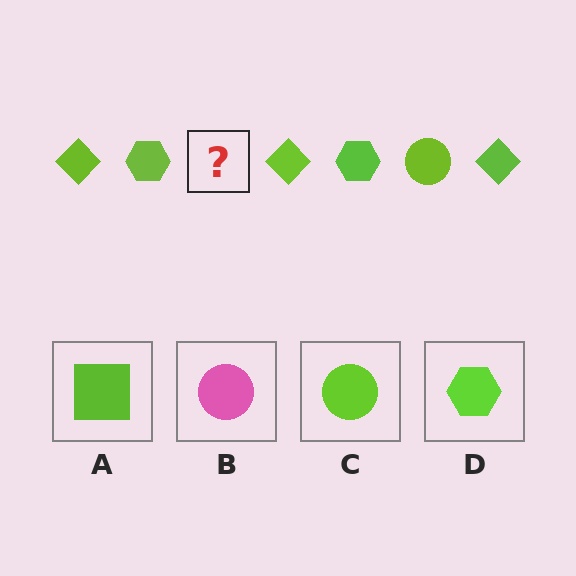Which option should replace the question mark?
Option C.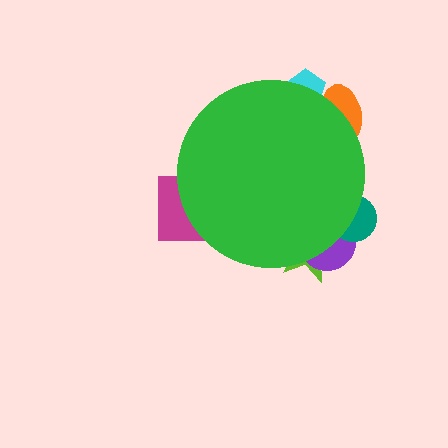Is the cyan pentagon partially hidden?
Yes, the cyan pentagon is partially hidden behind the green circle.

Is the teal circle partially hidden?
Yes, the teal circle is partially hidden behind the green circle.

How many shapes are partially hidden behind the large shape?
6 shapes are partially hidden.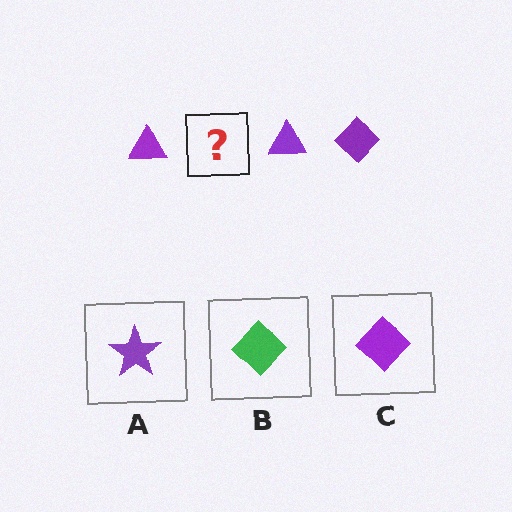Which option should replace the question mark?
Option C.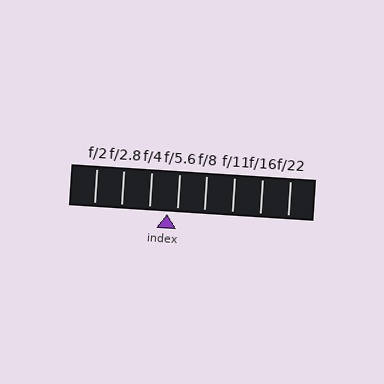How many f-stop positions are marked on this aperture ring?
There are 8 f-stop positions marked.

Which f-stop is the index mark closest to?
The index mark is closest to f/5.6.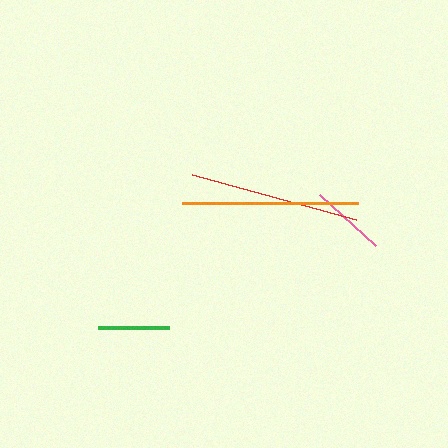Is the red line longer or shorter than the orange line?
The orange line is longer than the red line.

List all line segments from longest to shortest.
From longest to shortest: orange, red, pink, green.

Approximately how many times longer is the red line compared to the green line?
The red line is approximately 2.4 times the length of the green line.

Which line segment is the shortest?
The green line is the shortest at approximately 71 pixels.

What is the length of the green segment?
The green segment is approximately 71 pixels long.